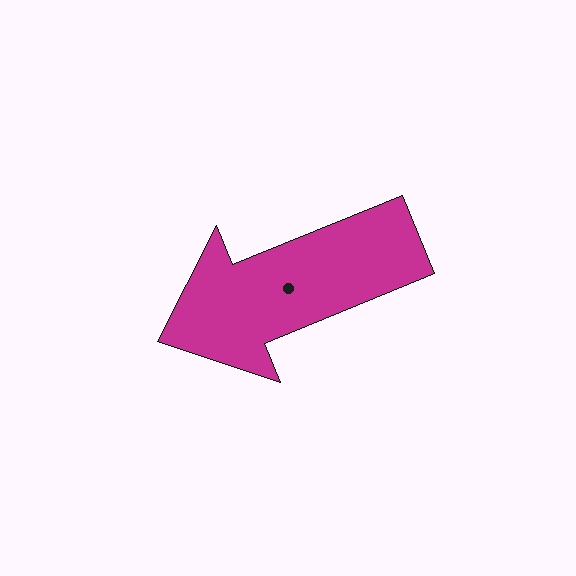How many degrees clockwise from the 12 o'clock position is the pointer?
Approximately 248 degrees.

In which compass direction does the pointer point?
West.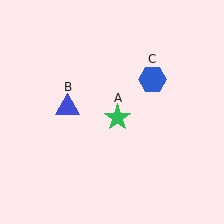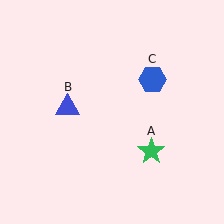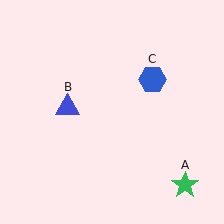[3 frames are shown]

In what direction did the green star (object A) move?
The green star (object A) moved down and to the right.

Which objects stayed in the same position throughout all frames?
Blue triangle (object B) and blue hexagon (object C) remained stationary.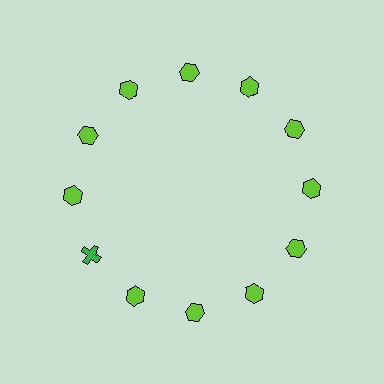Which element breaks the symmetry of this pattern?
The green cross at roughly the 8 o'clock position breaks the symmetry. All other shapes are lime hexagons.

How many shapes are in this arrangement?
There are 12 shapes arranged in a ring pattern.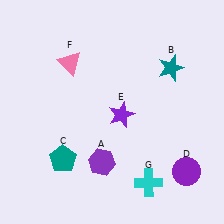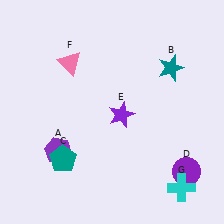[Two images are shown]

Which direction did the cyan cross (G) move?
The cyan cross (G) moved right.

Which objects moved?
The objects that moved are: the purple hexagon (A), the cyan cross (G).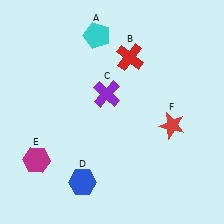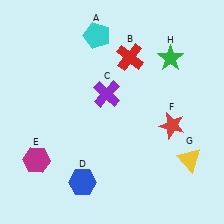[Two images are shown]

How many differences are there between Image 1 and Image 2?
There are 2 differences between the two images.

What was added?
A yellow triangle (G), a green star (H) were added in Image 2.